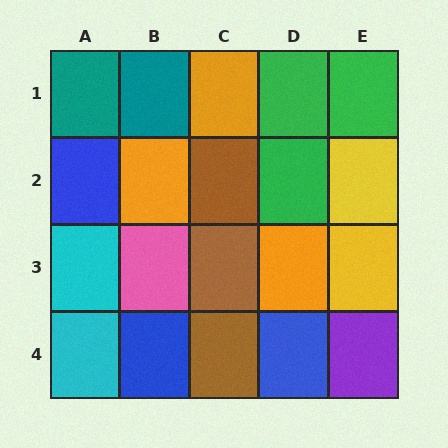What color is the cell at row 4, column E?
Purple.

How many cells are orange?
3 cells are orange.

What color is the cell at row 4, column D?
Blue.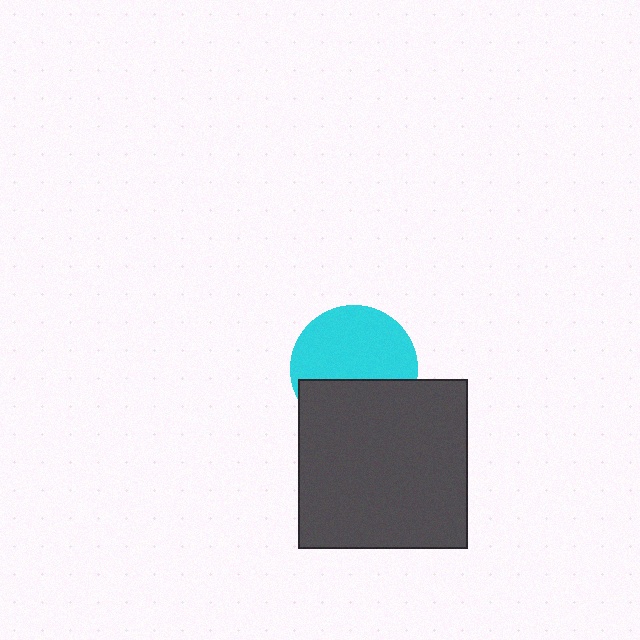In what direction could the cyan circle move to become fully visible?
The cyan circle could move up. That would shift it out from behind the dark gray square entirely.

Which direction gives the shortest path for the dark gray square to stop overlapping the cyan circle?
Moving down gives the shortest separation.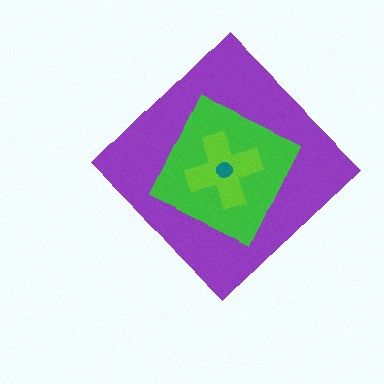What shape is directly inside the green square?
The lime cross.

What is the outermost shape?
The purple diamond.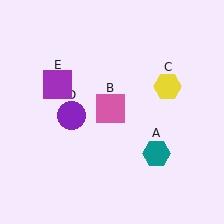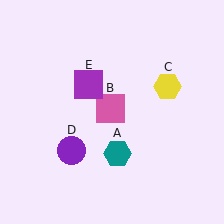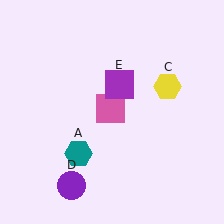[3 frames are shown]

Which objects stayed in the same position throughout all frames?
Pink square (object B) and yellow hexagon (object C) remained stationary.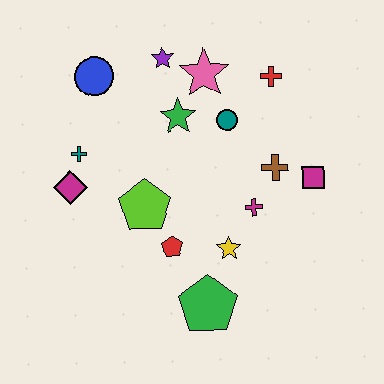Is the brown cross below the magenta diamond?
No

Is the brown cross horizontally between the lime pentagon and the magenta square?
Yes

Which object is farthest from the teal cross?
The magenta square is farthest from the teal cross.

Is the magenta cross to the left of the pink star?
No